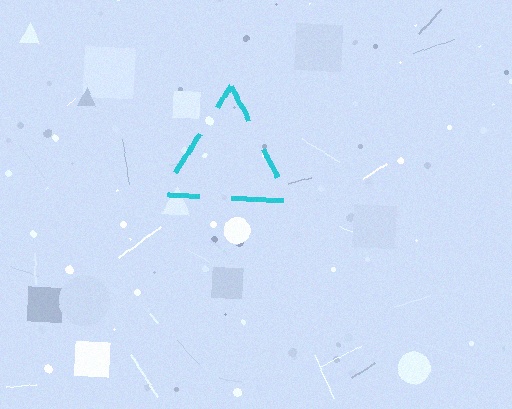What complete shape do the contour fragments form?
The contour fragments form a triangle.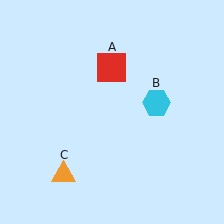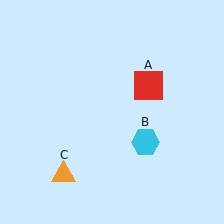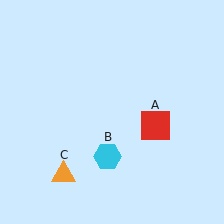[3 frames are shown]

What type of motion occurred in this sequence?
The red square (object A), cyan hexagon (object B) rotated clockwise around the center of the scene.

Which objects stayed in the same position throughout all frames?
Orange triangle (object C) remained stationary.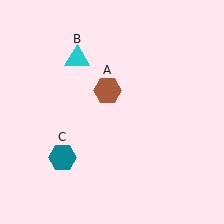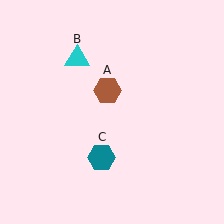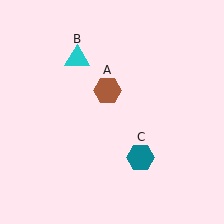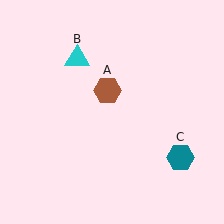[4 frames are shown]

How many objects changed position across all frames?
1 object changed position: teal hexagon (object C).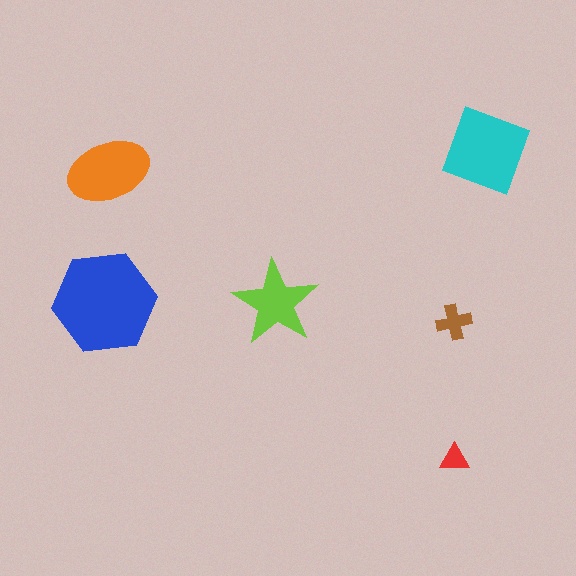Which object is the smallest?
The red triangle.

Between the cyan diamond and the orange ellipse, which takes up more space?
The cyan diamond.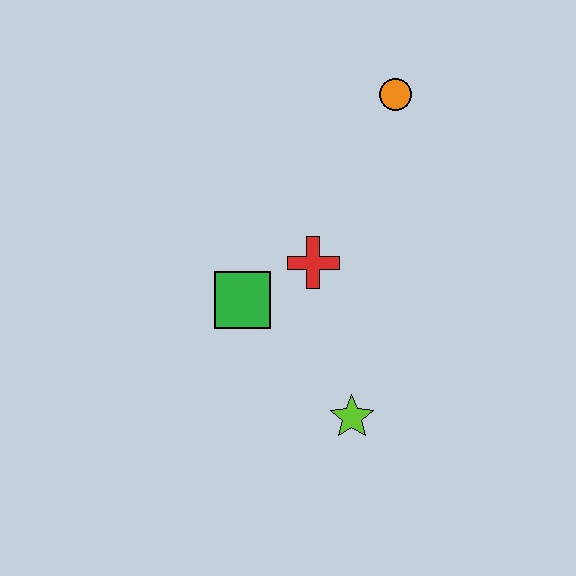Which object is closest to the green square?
The red cross is closest to the green square.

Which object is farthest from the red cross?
The orange circle is farthest from the red cross.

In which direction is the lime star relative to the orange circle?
The lime star is below the orange circle.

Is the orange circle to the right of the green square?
Yes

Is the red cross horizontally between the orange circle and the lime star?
No